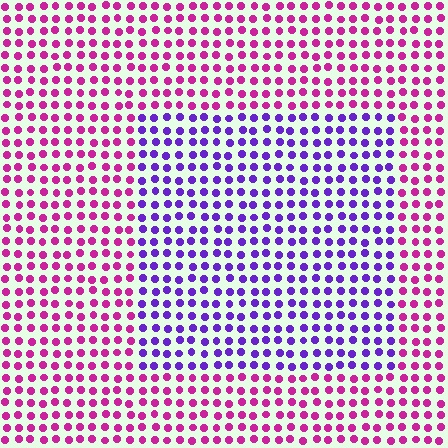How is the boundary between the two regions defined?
The boundary is defined purely by a slight shift in hue (about 52 degrees). Spacing, size, and orientation are identical on both sides.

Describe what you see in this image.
The image is filled with small magenta elements in a uniform arrangement. A rectangle-shaped region is visible where the elements are tinted to a slightly different hue, forming a subtle color boundary.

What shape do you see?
I see a rectangle.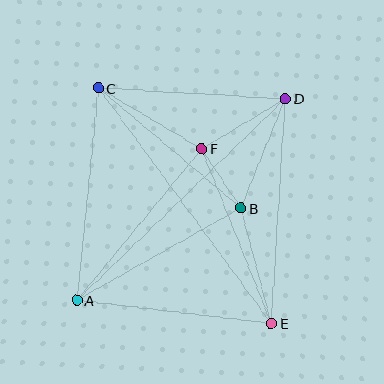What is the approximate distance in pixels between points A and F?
The distance between A and F is approximately 196 pixels.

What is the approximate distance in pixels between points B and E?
The distance between B and E is approximately 119 pixels.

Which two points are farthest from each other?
Points C and E are farthest from each other.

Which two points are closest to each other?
Points B and F are closest to each other.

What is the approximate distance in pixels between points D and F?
The distance between D and F is approximately 97 pixels.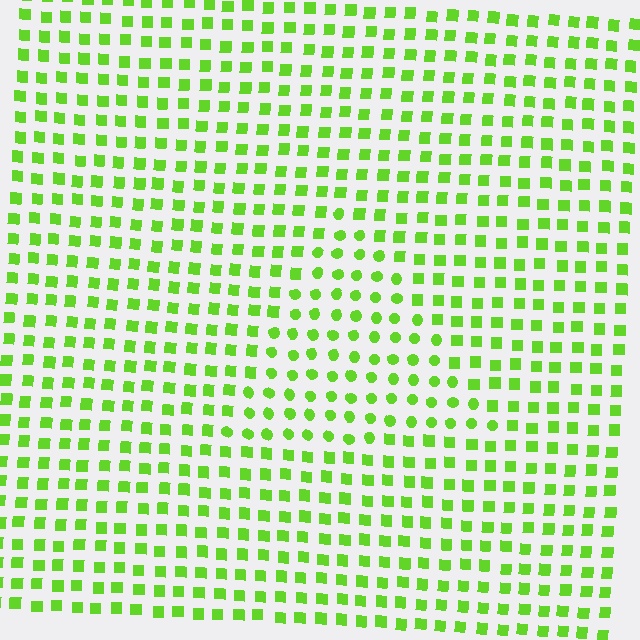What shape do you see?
I see a triangle.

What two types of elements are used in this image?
The image uses circles inside the triangle region and squares outside it.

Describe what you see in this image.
The image is filled with small lime elements arranged in a uniform grid. A triangle-shaped region contains circles, while the surrounding area contains squares. The boundary is defined purely by the change in element shape.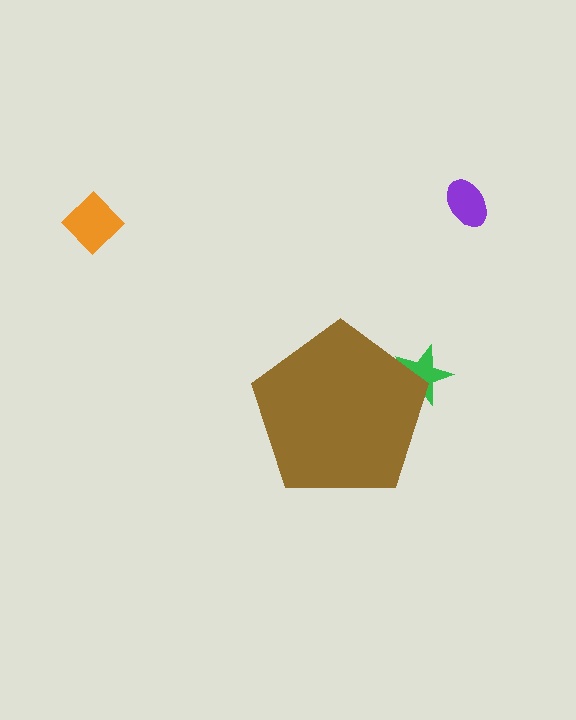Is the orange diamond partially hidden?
No, the orange diamond is fully visible.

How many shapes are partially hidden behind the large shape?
1 shape is partially hidden.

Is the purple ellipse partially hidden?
No, the purple ellipse is fully visible.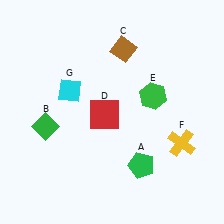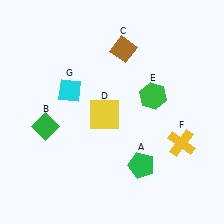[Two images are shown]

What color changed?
The square (D) changed from red in Image 1 to yellow in Image 2.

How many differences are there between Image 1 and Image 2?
There is 1 difference between the two images.